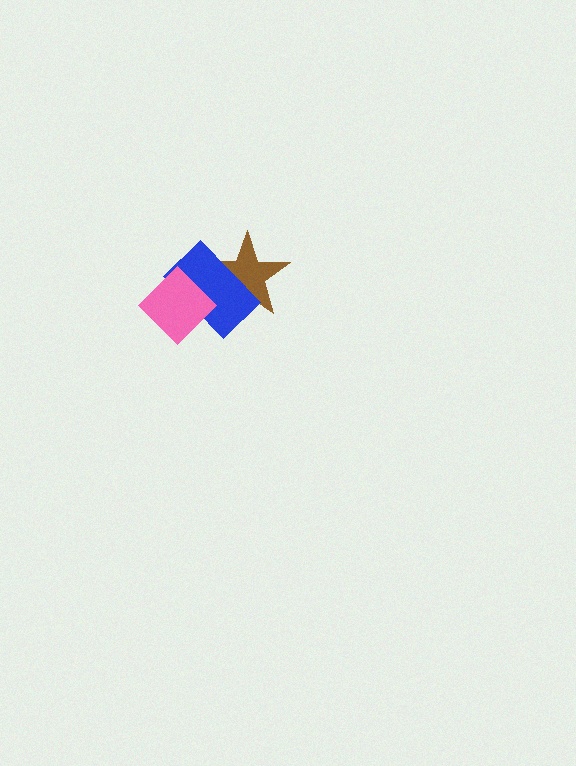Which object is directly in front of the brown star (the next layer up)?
The blue rectangle is directly in front of the brown star.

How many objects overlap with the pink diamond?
2 objects overlap with the pink diamond.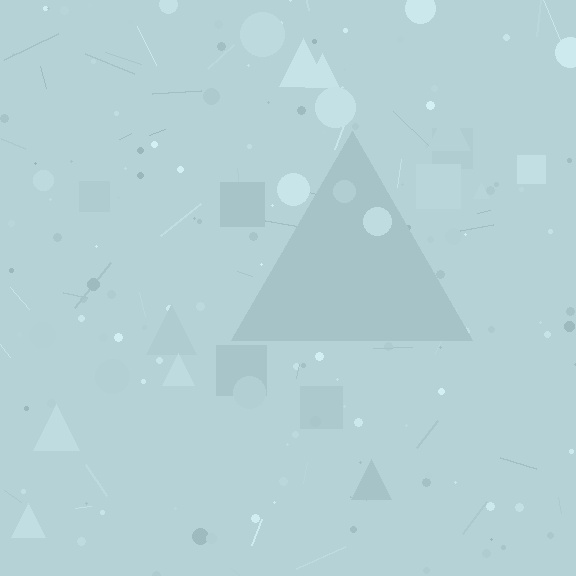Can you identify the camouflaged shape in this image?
The camouflaged shape is a triangle.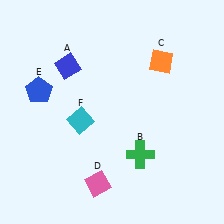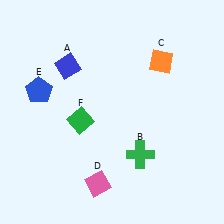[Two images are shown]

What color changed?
The diamond (F) changed from cyan in Image 1 to green in Image 2.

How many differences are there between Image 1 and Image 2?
There is 1 difference between the two images.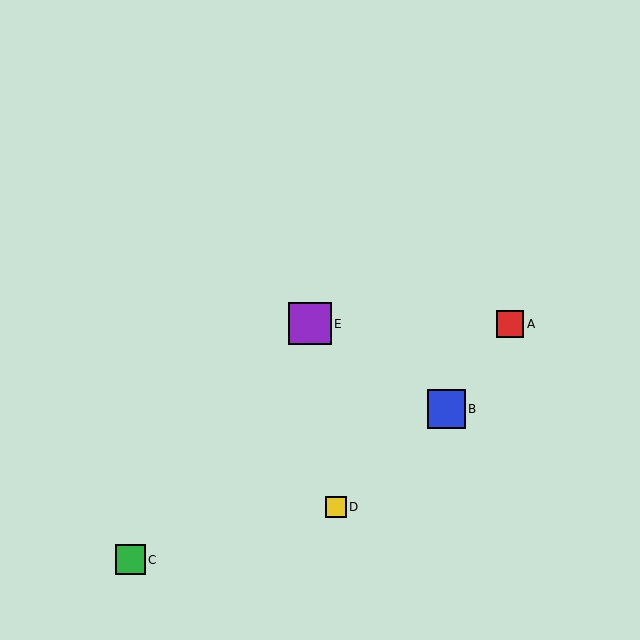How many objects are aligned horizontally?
2 objects (A, E) are aligned horizontally.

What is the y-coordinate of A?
Object A is at y≈324.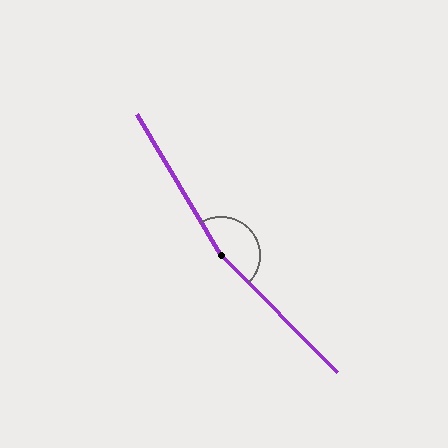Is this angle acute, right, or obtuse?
It is obtuse.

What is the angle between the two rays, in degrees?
Approximately 166 degrees.